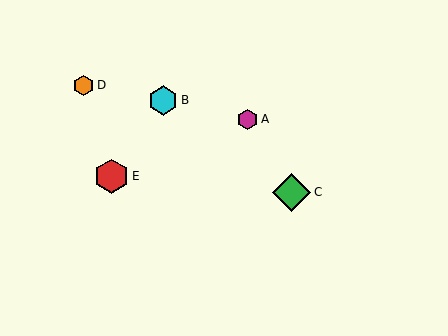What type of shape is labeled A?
Shape A is a magenta hexagon.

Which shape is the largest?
The green diamond (labeled C) is the largest.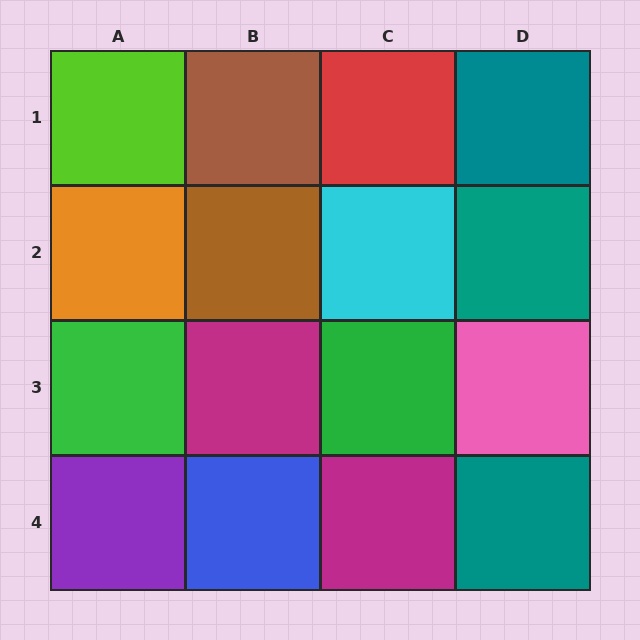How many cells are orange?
1 cell is orange.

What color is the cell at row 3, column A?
Green.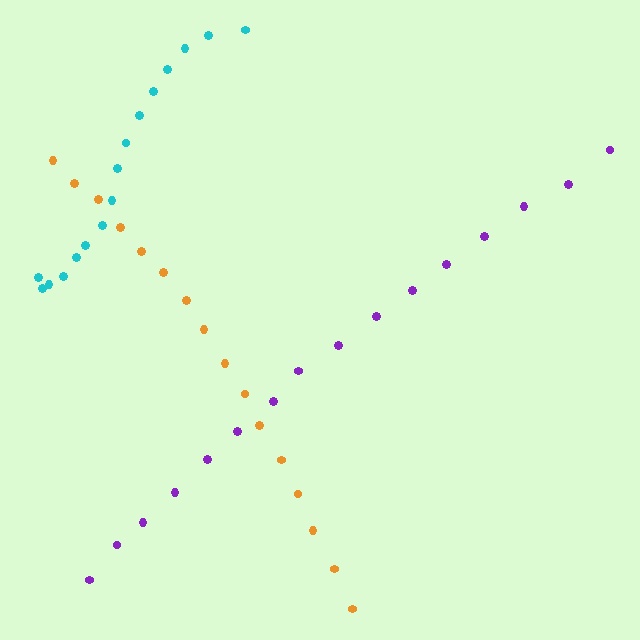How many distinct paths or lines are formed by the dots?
There are 3 distinct paths.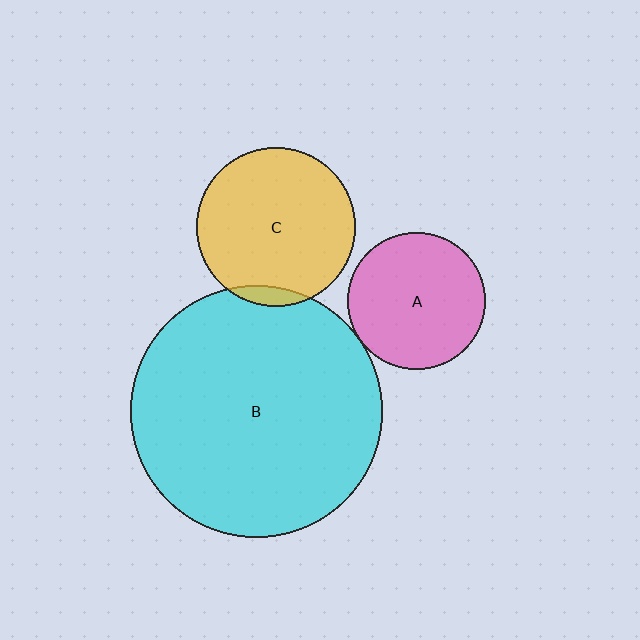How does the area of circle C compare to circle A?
Approximately 1.3 times.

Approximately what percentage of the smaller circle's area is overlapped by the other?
Approximately 5%.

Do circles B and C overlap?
Yes.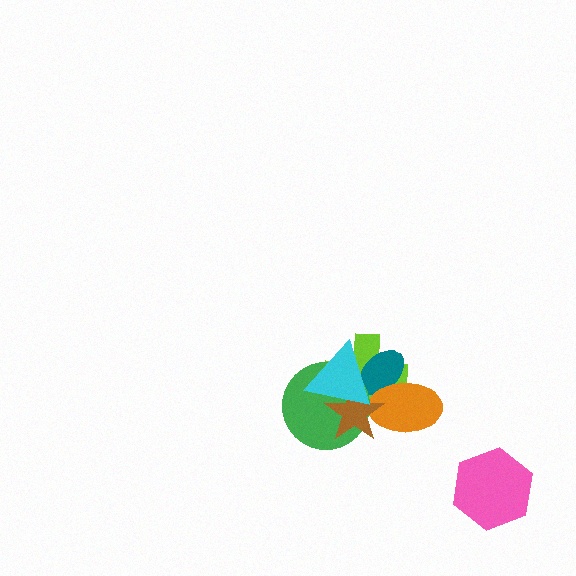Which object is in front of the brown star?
The cyan triangle is in front of the brown star.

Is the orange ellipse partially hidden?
Yes, it is partially covered by another shape.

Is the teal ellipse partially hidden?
Yes, it is partially covered by another shape.